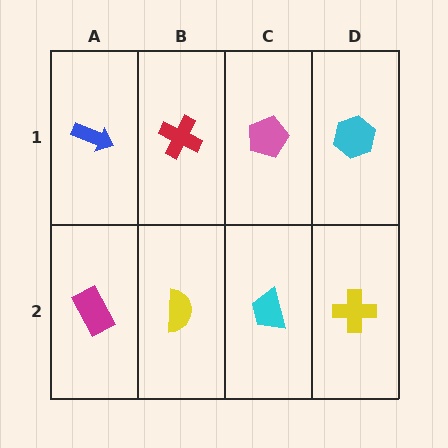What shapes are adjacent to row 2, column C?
A pink pentagon (row 1, column C), a yellow semicircle (row 2, column B), a yellow cross (row 2, column D).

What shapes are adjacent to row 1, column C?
A cyan trapezoid (row 2, column C), a red cross (row 1, column B), a cyan hexagon (row 1, column D).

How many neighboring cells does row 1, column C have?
3.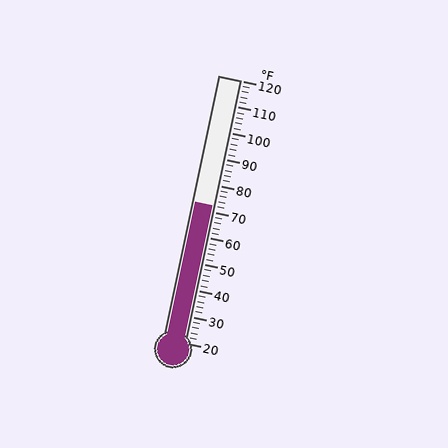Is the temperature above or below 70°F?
The temperature is above 70°F.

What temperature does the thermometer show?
The thermometer shows approximately 72°F.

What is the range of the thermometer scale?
The thermometer scale ranges from 20°F to 120°F.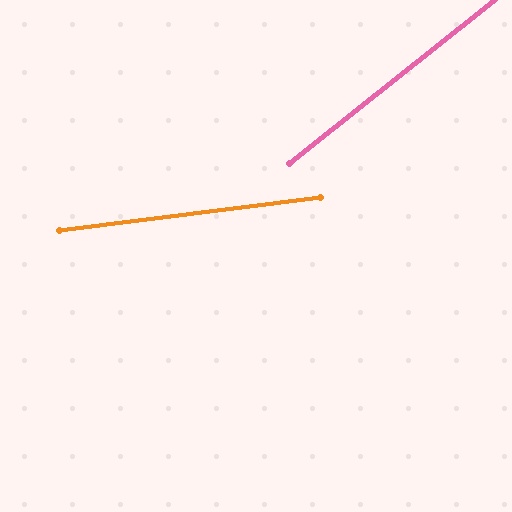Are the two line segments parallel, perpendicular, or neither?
Neither parallel nor perpendicular — they differ by about 31°.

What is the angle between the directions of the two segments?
Approximately 31 degrees.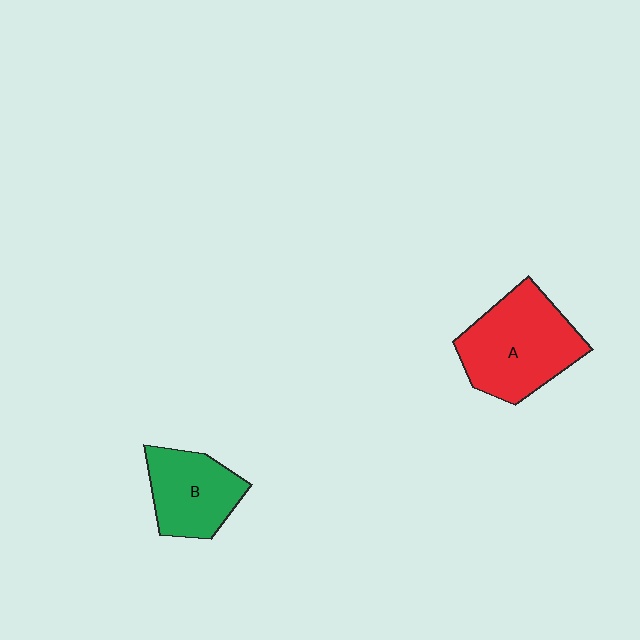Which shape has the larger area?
Shape A (red).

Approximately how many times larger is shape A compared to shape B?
Approximately 1.5 times.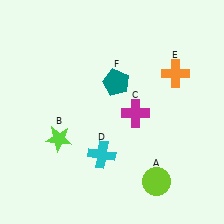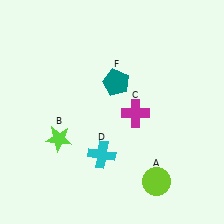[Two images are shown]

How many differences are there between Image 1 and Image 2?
There is 1 difference between the two images.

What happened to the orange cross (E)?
The orange cross (E) was removed in Image 2. It was in the top-right area of Image 1.